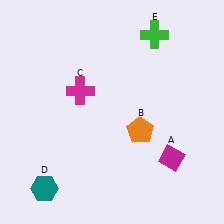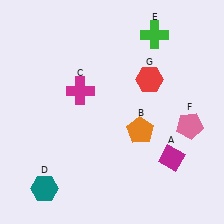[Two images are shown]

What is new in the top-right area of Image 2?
A red hexagon (G) was added in the top-right area of Image 2.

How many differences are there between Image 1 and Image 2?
There are 2 differences between the two images.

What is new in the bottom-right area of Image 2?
A pink pentagon (F) was added in the bottom-right area of Image 2.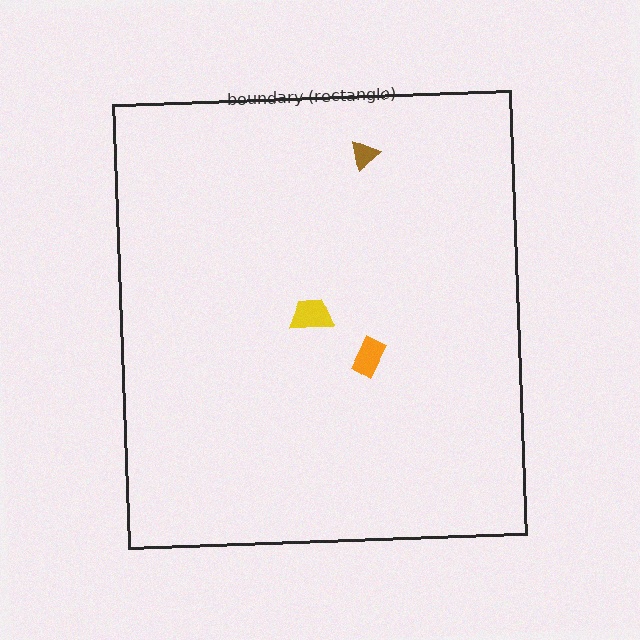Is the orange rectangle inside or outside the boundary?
Inside.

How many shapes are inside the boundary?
3 inside, 0 outside.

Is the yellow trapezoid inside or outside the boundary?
Inside.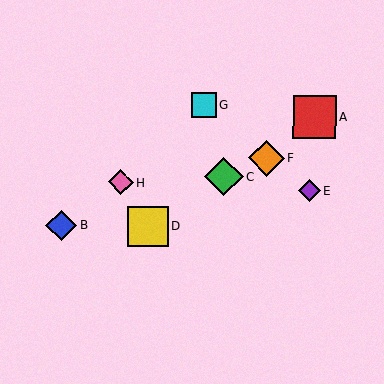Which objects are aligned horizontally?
Objects B, D are aligned horizontally.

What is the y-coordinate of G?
Object G is at y≈105.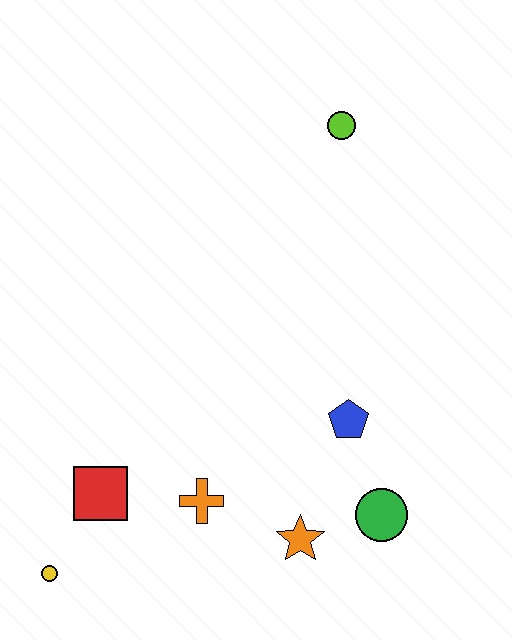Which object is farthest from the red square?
The lime circle is farthest from the red square.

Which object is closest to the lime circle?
The blue pentagon is closest to the lime circle.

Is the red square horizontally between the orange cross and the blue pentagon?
No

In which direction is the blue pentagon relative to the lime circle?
The blue pentagon is below the lime circle.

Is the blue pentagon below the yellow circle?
No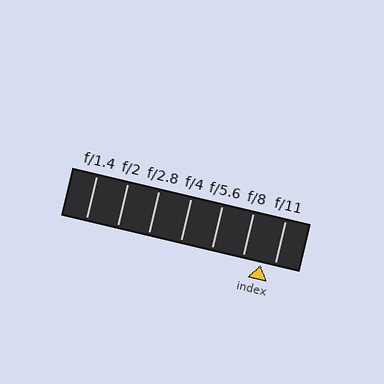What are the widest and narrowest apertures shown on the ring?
The widest aperture shown is f/1.4 and the narrowest is f/11.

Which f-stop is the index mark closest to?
The index mark is closest to f/11.